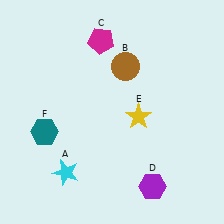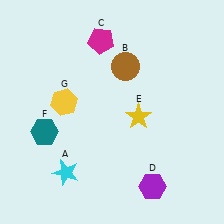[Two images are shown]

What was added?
A yellow hexagon (G) was added in Image 2.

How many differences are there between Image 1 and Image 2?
There is 1 difference between the two images.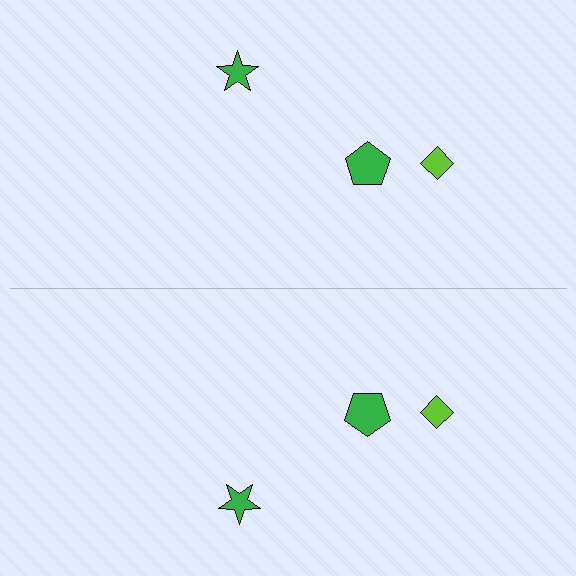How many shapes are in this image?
There are 6 shapes in this image.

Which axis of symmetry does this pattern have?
The pattern has a horizontal axis of symmetry running through the center of the image.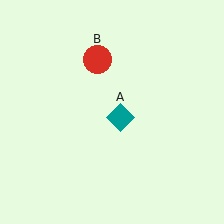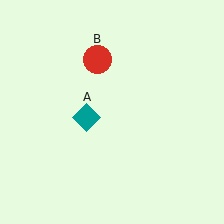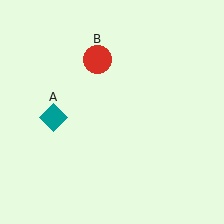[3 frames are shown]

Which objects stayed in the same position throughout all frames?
Red circle (object B) remained stationary.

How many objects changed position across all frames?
1 object changed position: teal diamond (object A).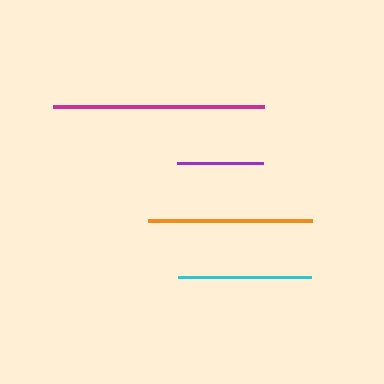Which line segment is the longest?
The magenta line is the longest at approximately 211 pixels.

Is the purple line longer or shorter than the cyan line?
The cyan line is longer than the purple line.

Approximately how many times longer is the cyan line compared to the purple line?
The cyan line is approximately 1.6 times the length of the purple line.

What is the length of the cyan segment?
The cyan segment is approximately 133 pixels long.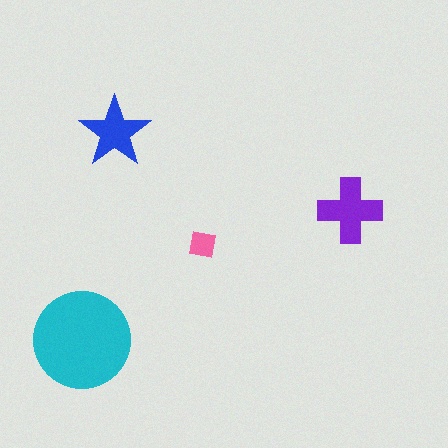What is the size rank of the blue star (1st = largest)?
3rd.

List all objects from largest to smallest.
The cyan circle, the purple cross, the blue star, the pink square.